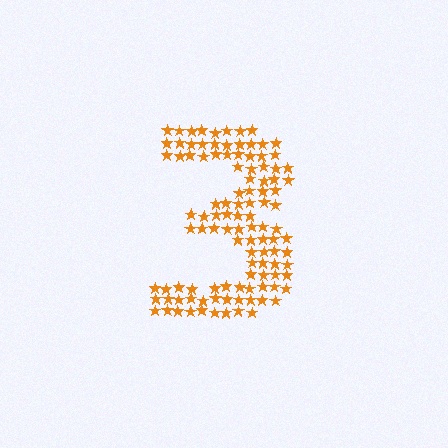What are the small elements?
The small elements are stars.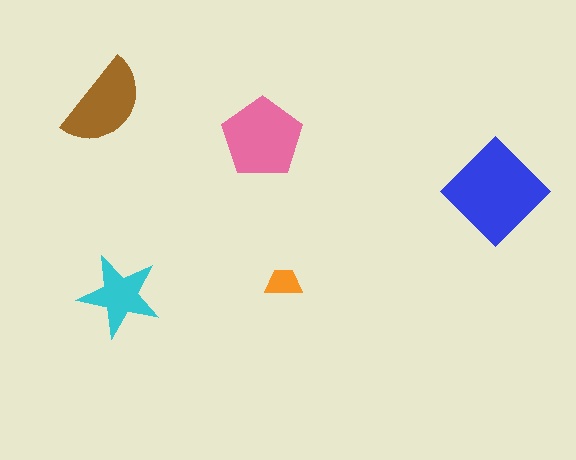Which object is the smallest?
The orange trapezoid.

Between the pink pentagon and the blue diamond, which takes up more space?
The blue diamond.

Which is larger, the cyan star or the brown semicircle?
The brown semicircle.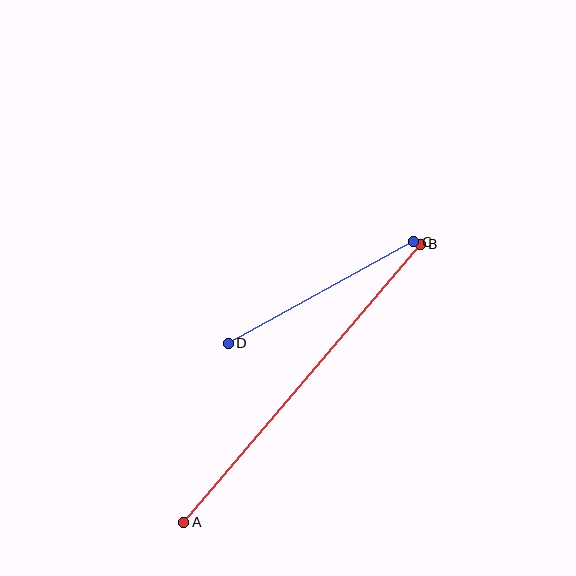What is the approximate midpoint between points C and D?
The midpoint is at approximately (321, 293) pixels.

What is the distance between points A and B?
The distance is approximately 365 pixels.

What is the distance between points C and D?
The distance is approximately 212 pixels.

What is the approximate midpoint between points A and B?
The midpoint is at approximately (302, 383) pixels.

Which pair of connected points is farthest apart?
Points A and B are farthest apart.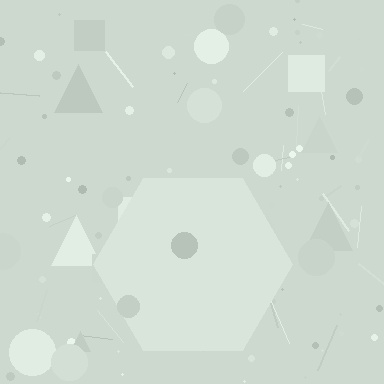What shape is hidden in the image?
A hexagon is hidden in the image.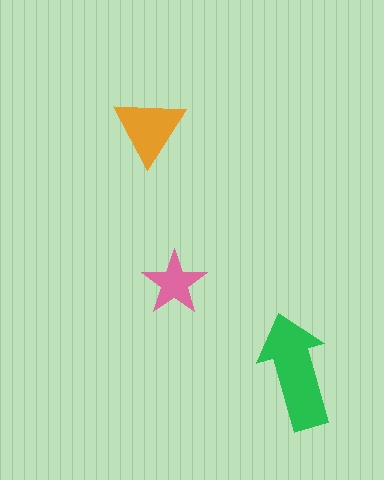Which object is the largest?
The green arrow.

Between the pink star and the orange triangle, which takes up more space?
The orange triangle.